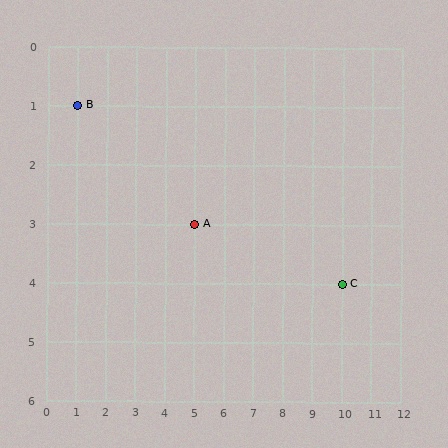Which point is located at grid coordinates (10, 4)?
Point C is at (10, 4).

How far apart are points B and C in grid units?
Points B and C are 9 columns and 3 rows apart (about 9.5 grid units diagonally).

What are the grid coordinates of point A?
Point A is at grid coordinates (5, 3).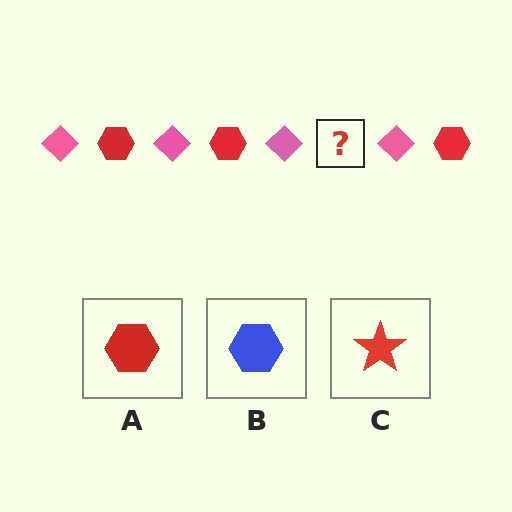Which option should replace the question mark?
Option A.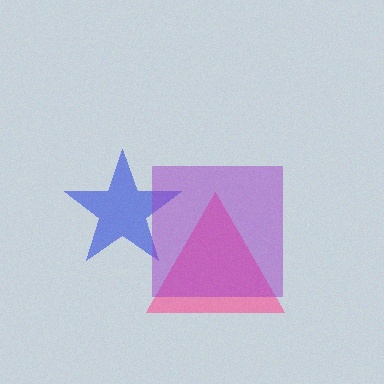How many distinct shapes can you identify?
There are 3 distinct shapes: a blue star, a pink triangle, a purple square.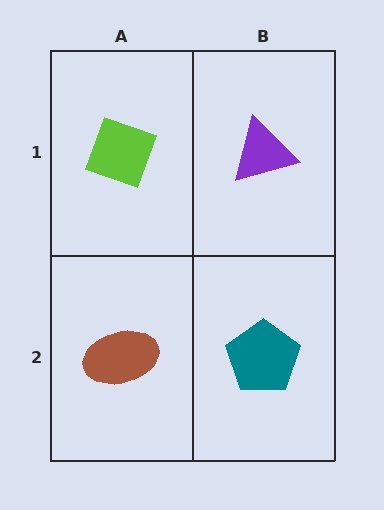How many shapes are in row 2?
2 shapes.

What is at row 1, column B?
A purple triangle.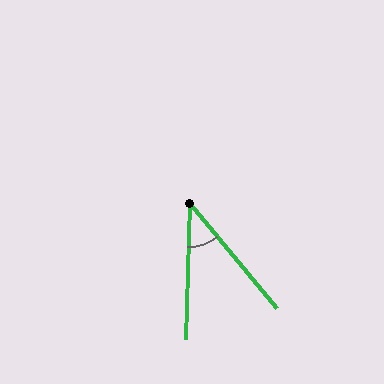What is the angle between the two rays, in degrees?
Approximately 41 degrees.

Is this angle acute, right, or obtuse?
It is acute.